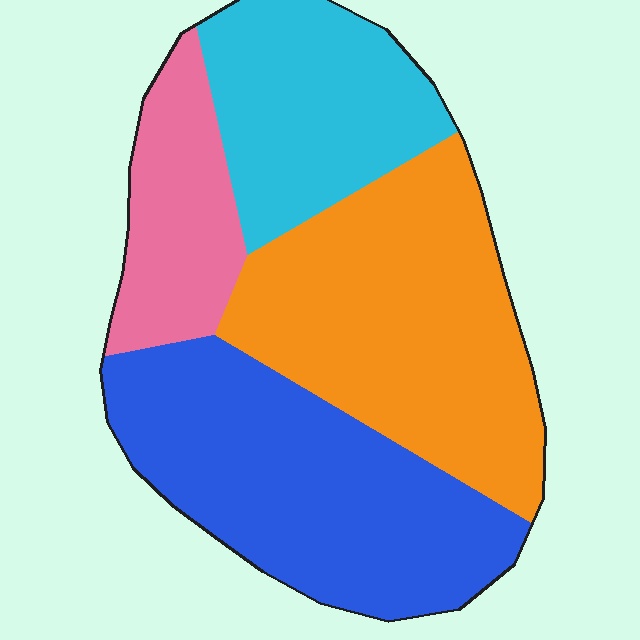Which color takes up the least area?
Pink, at roughly 15%.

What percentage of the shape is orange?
Orange covers 34% of the shape.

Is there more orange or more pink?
Orange.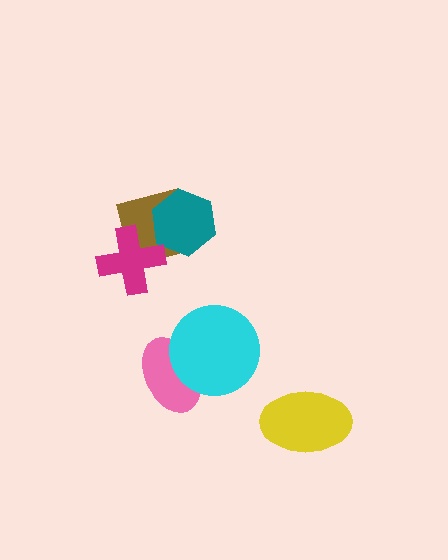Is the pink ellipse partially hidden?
Yes, it is partially covered by another shape.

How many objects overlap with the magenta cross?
1 object overlaps with the magenta cross.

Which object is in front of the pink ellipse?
The cyan circle is in front of the pink ellipse.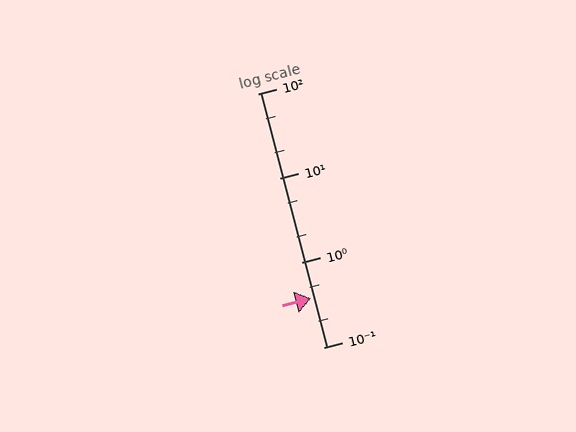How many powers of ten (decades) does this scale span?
The scale spans 3 decades, from 0.1 to 100.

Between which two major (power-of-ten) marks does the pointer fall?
The pointer is between 0.1 and 1.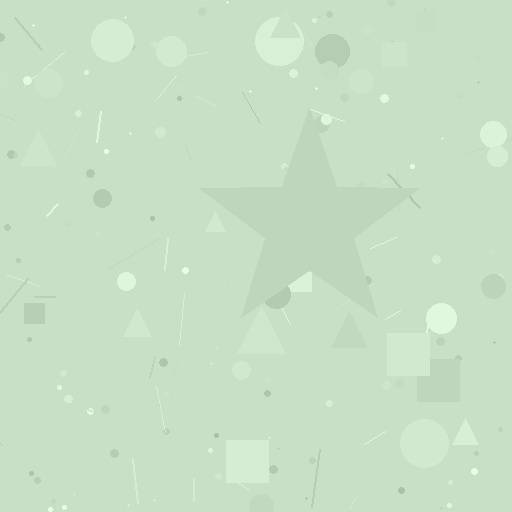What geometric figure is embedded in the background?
A star is embedded in the background.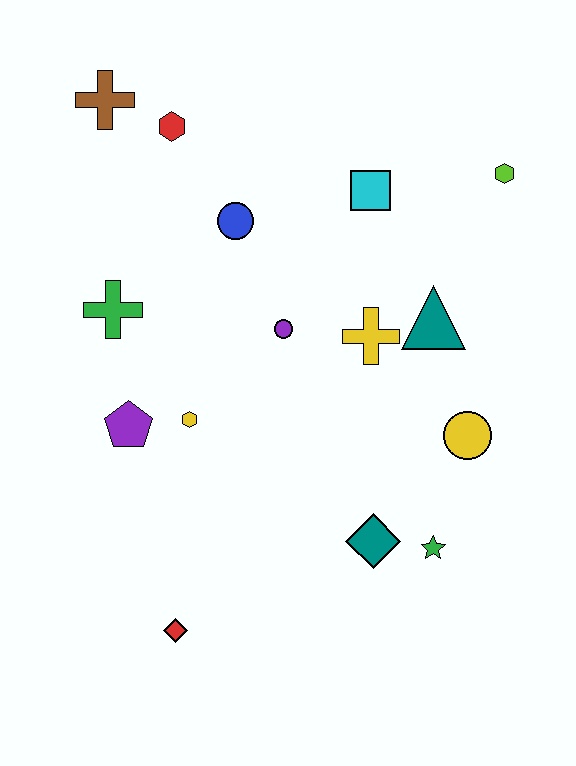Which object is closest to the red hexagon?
The brown cross is closest to the red hexagon.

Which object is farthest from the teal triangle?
The red diamond is farthest from the teal triangle.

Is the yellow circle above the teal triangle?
No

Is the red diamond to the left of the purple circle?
Yes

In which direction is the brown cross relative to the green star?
The brown cross is above the green star.